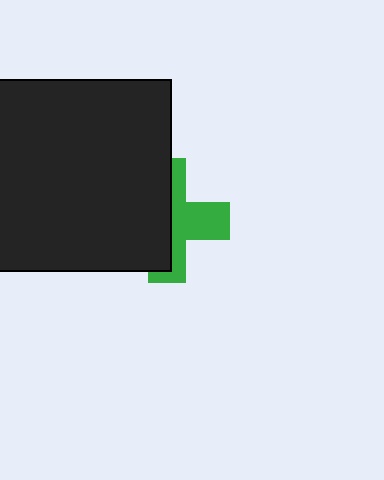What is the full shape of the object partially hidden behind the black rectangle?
The partially hidden object is a green cross.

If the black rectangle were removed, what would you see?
You would see the complete green cross.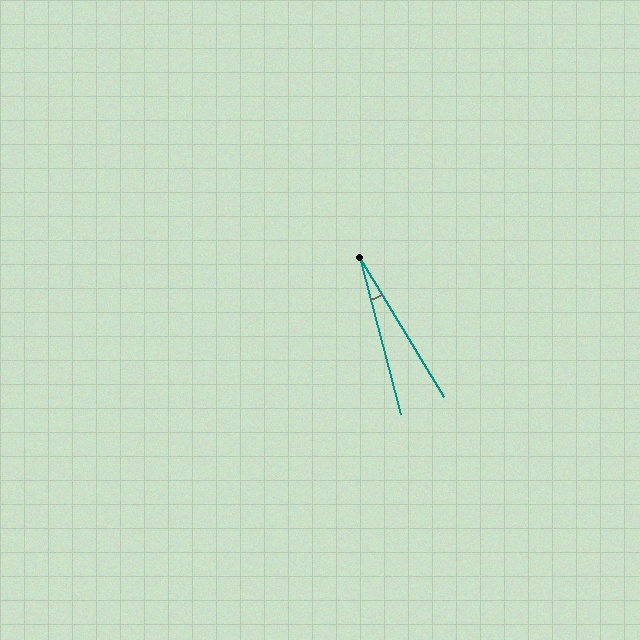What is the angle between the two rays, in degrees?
Approximately 16 degrees.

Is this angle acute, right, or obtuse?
It is acute.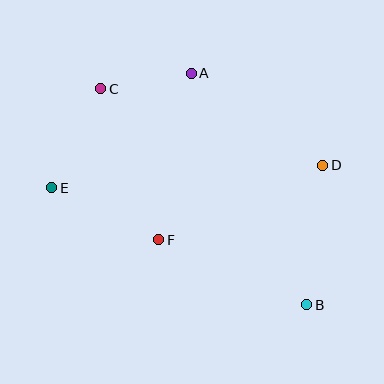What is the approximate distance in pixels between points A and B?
The distance between A and B is approximately 259 pixels.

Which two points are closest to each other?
Points A and C are closest to each other.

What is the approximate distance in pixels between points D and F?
The distance between D and F is approximately 180 pixels.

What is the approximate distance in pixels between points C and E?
The distance between C and E is approximately 110 pixels.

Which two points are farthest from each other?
Points B and C are farthest from each other.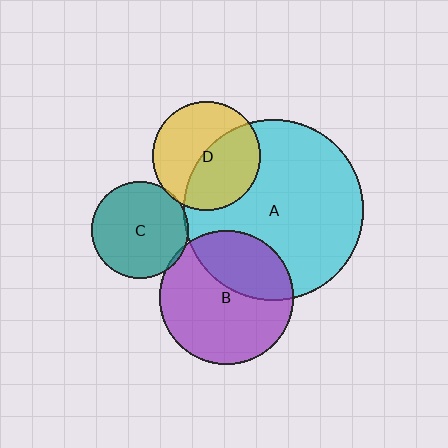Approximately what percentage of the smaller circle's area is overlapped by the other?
Approximately 5%.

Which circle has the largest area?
Circle A (cyan).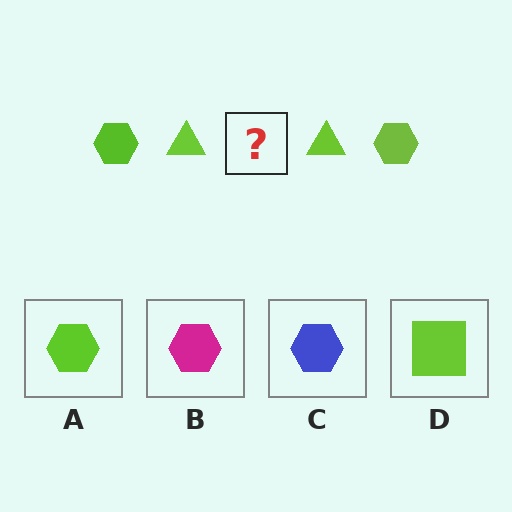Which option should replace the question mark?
Option A.